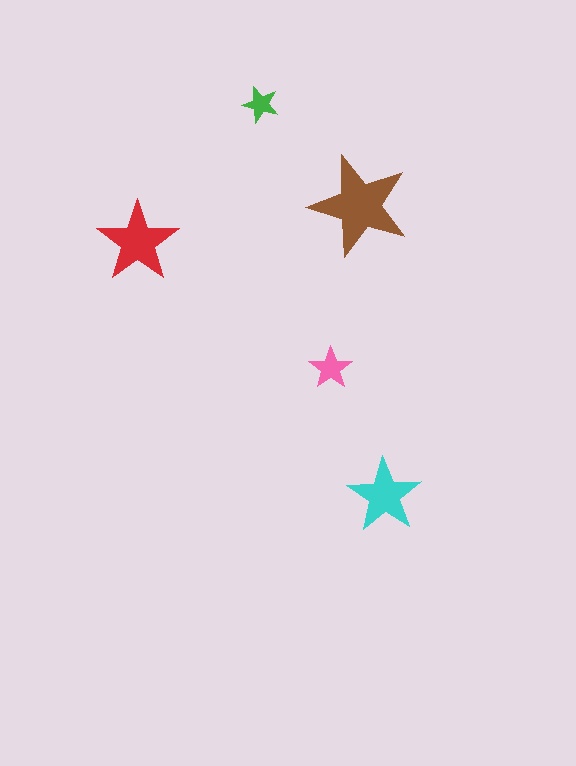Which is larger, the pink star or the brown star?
The brown one.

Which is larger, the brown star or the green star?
The brown one.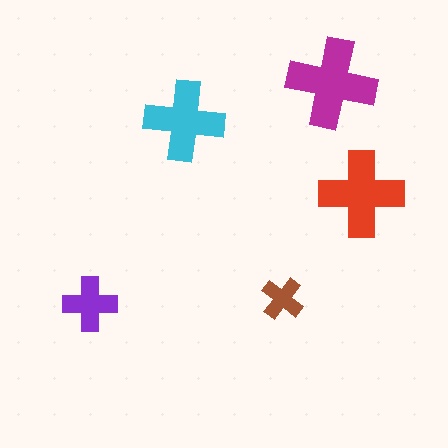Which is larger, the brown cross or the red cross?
The red one.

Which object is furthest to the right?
The red cross is rightmost.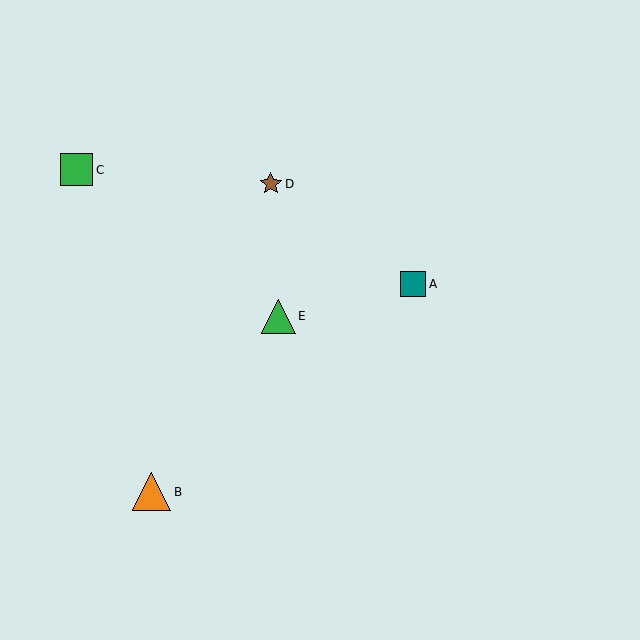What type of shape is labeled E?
Shape E is a green triangle.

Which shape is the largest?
The orange triangle (labeled B) is the largest.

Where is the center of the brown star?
The center of the brown star is at (271, 184).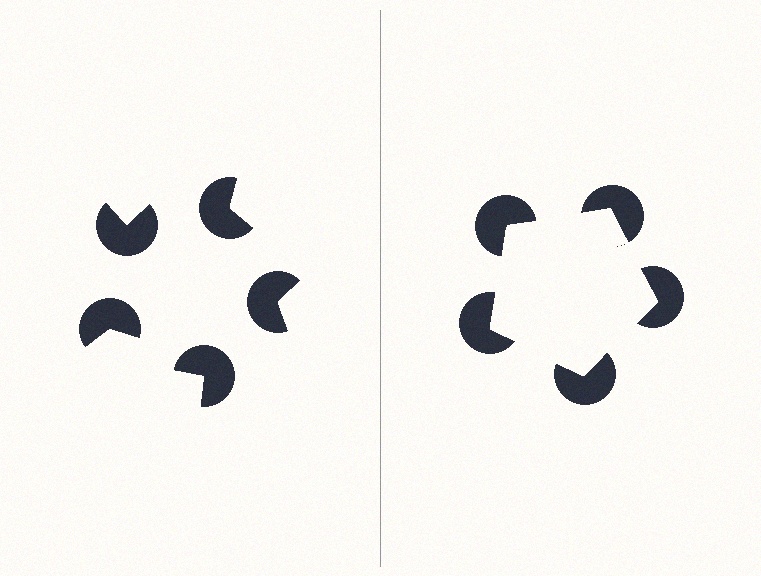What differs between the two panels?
The pac-man discs are positioned identically on both sides; only the wedge orientations differ. On the right they align to a pentagon; on the left they are misaligned.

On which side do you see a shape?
An illusory pentagon appears on the right side. On the left side the wedge cuts are rotated, so no coherent shape forms.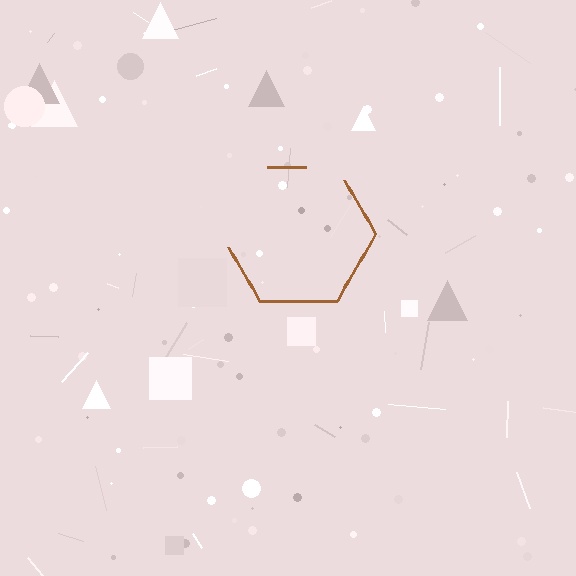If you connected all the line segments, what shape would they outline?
They would outline a hexagon.